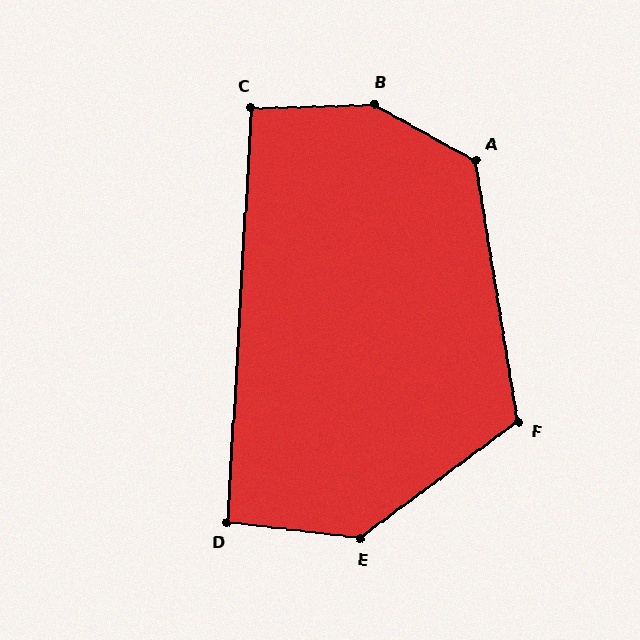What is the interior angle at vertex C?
Approximately 95 degrees (obtuse).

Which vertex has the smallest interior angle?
D, at approximately 94 degrees.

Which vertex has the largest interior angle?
B, at approximately 149 degrees.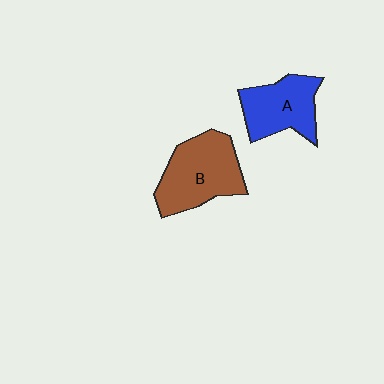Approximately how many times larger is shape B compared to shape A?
Approximately 1.3 times.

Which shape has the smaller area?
Shape A (blue).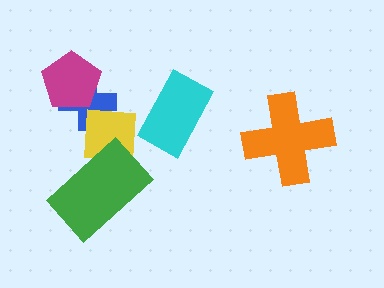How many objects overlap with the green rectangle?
1 object overlaps with the green rectangle.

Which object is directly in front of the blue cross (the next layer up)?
The yellow square is directly in front of the blue cross.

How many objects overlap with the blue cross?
2 objects overlap with the blue cross.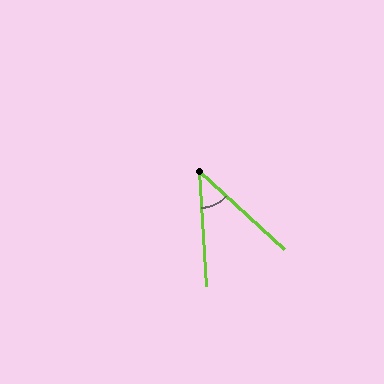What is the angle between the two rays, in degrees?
Approximately 44 degrees.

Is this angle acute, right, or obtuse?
It is acute.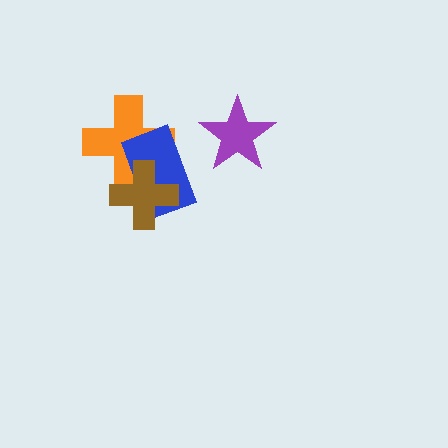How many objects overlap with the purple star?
0 objects overlap with the purple star.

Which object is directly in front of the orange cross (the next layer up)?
The blue rectangle is directly in front of the orange cross.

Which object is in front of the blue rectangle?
The brown cross is in front of the blue rectangle.